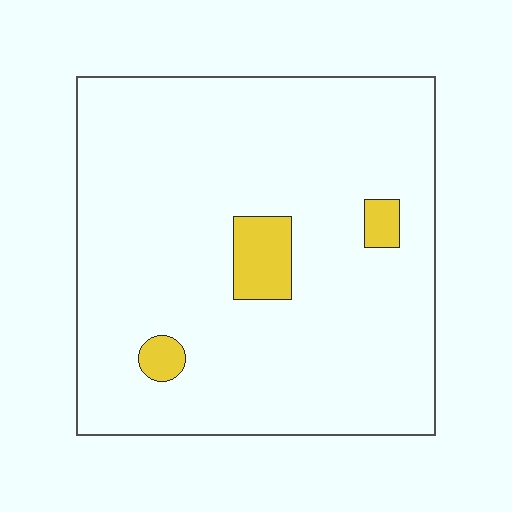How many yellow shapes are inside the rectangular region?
3.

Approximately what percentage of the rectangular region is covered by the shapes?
Approximately 5%.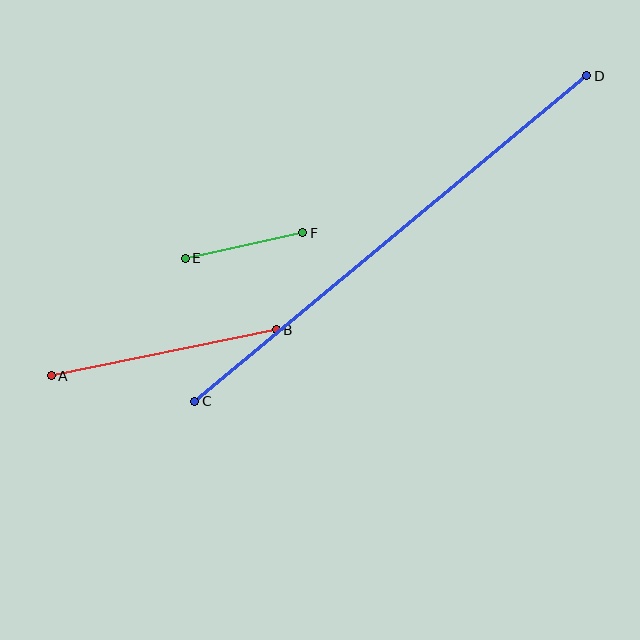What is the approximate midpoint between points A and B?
The midpoint is at approximately (164, 353) pixels.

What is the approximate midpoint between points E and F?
The midpoint is at approximately (244, 246) pixels.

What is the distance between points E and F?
The distance is approximately 120 pixels.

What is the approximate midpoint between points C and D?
The midpoint is at approximately (391, 238) pixels.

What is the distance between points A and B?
The distance is approximately 230 pixels.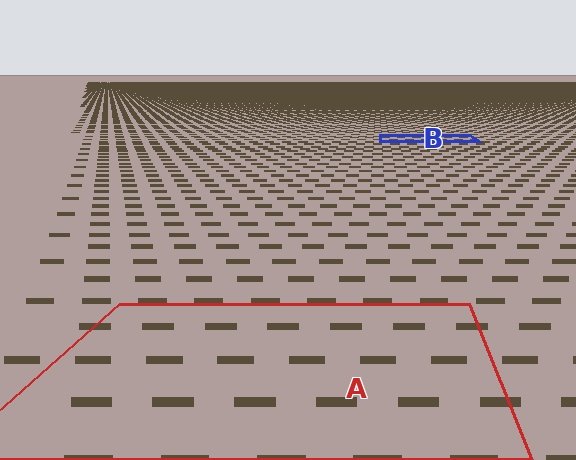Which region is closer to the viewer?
Region A is closer. The texture elements there are larger and more spread out.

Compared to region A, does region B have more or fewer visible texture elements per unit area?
Region B has more texture elements per unit area — they are packed more densely because it is farther away.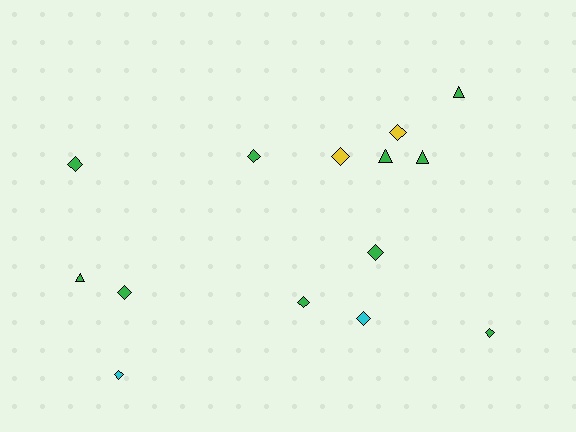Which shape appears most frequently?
Diamond, with 10 objects.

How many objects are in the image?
There are 14 objects.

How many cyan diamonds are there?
There are 2 cyan diamonds.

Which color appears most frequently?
Green, with 10 objects.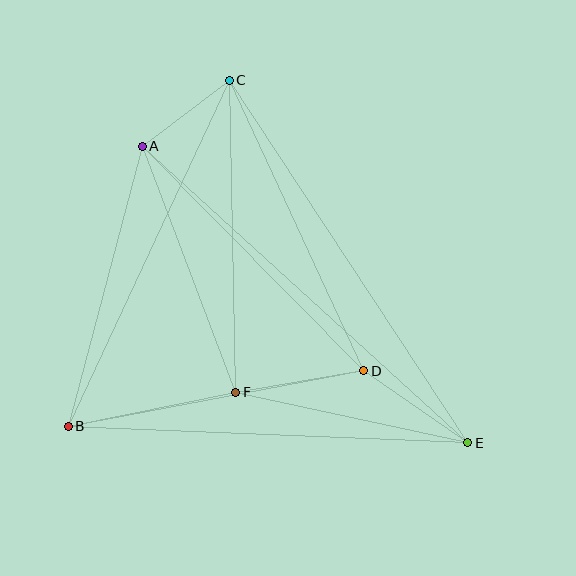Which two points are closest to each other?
Points A and C are closest to each other.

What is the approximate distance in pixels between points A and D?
The distance between A and D is approximately 315 pixels.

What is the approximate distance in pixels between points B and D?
The distance between B and D is approximately 301 pixels.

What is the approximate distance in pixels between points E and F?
The distance between E and F is approximately 237 pixels.